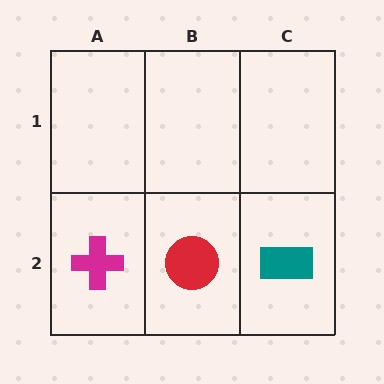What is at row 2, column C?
A teal rectangle.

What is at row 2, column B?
A red circle.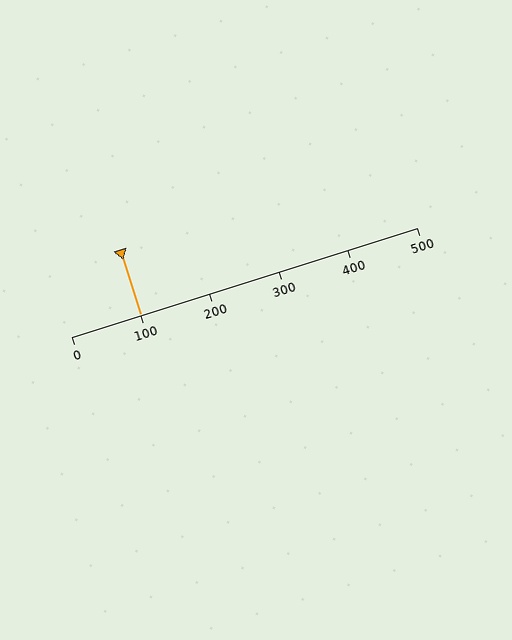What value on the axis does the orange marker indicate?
The marker indicates approximately 100.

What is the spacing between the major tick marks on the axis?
The major ticks are spaced 100 apart.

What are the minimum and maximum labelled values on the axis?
The axis runs from 0 to 500.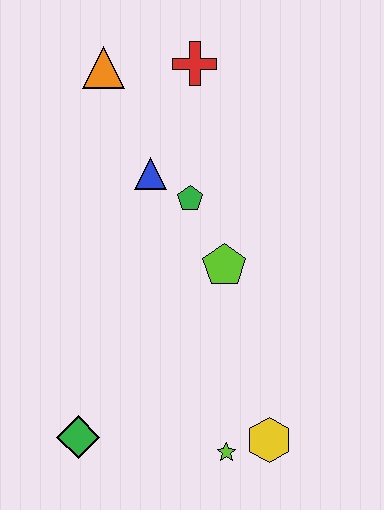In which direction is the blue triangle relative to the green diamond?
The blue triangle is above the green diamond.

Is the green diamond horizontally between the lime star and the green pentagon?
No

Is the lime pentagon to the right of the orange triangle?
Yes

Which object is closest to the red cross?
The orange triangle is closest to the red cross.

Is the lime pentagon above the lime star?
Yes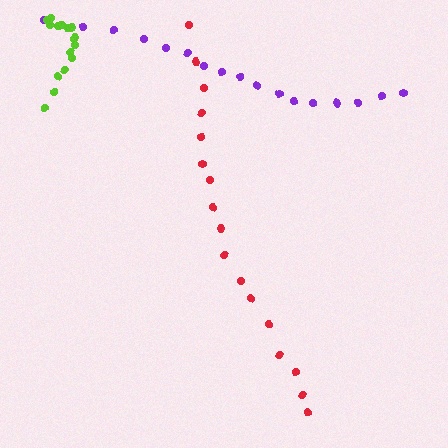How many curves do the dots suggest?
There are 3 distinct paths.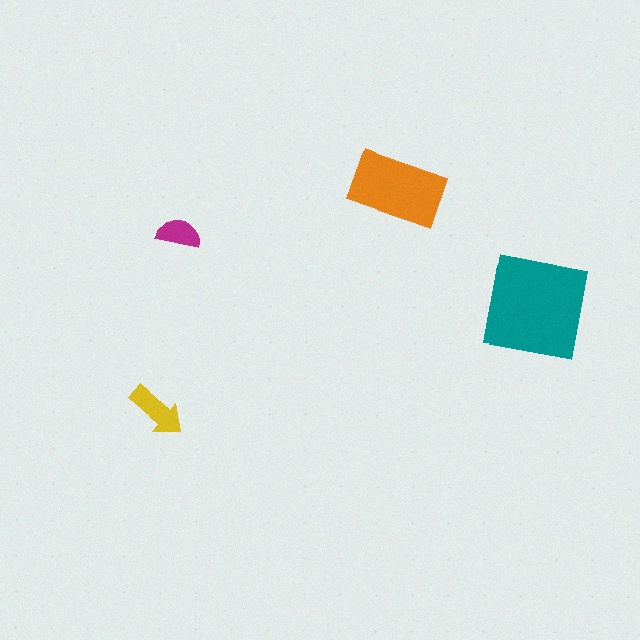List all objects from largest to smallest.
The teal square, the orange rectangle, the yellow arrow, the magenta semicircle.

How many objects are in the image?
There are 4 objects in the image.